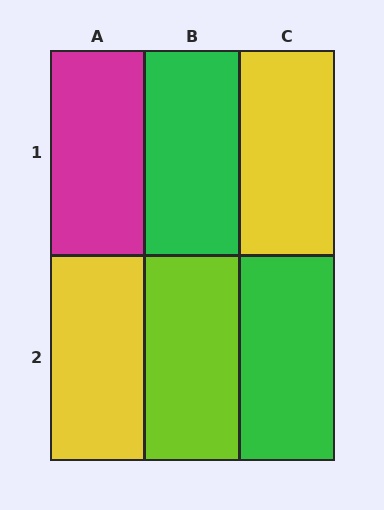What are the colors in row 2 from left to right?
Yellow, lime, green.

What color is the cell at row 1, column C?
Yellow.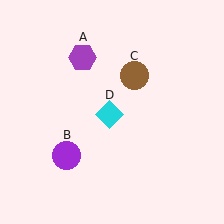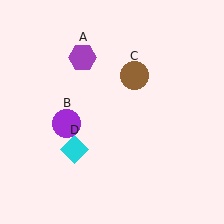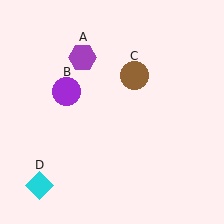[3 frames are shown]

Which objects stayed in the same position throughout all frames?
Purple hexagon (object A) and brown circle (object C) remained stationary.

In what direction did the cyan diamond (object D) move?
The cyan diamond (object D) moved down and to the left.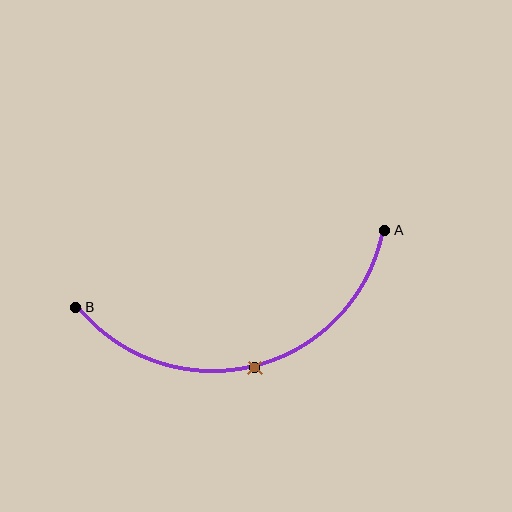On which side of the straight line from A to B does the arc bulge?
The arc bulges below the straight line connecting A and B.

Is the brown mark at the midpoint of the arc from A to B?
Yes. The brown mark lies on the arc at equal arc-length from both A and B — it is the arc midpoint.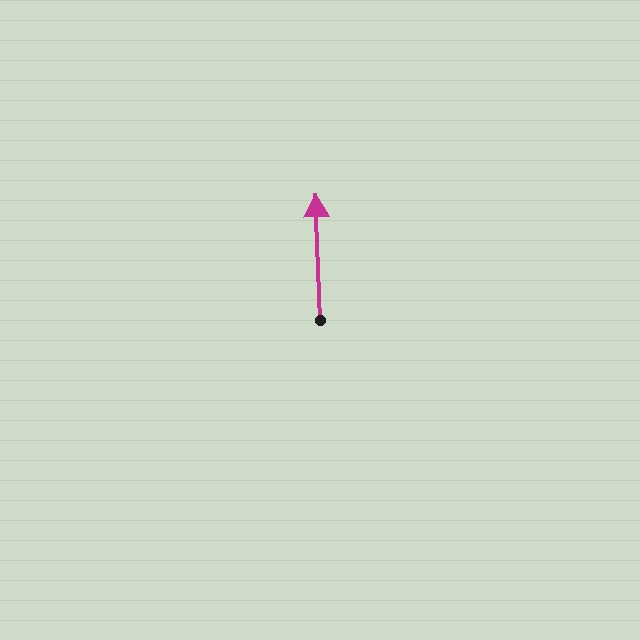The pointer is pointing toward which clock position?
Roughly 12 o'clock.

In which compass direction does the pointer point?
North.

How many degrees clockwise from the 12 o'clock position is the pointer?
Approximately 358 degrees.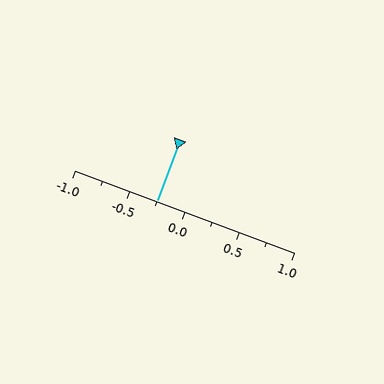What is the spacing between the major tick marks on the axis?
The major ticks are spaced 0.5 apart.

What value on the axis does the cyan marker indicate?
The marker indicates approximately -0.25.